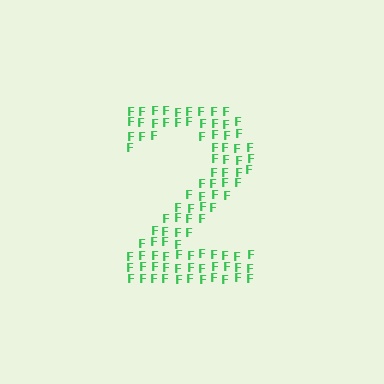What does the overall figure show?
The overall figure shows the digit 2.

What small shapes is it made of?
It is made of small letter F's.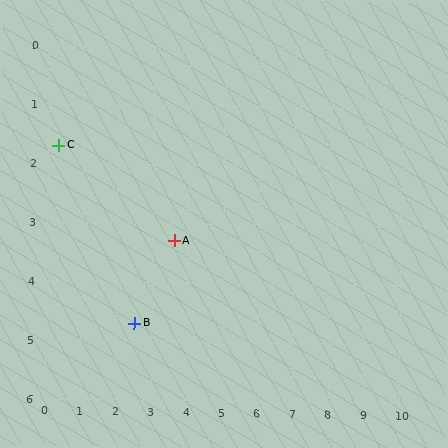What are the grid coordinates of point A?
Point A is at approximately (3.6, 3.3).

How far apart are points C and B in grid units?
Points C and B are about 3.7 grid units apart.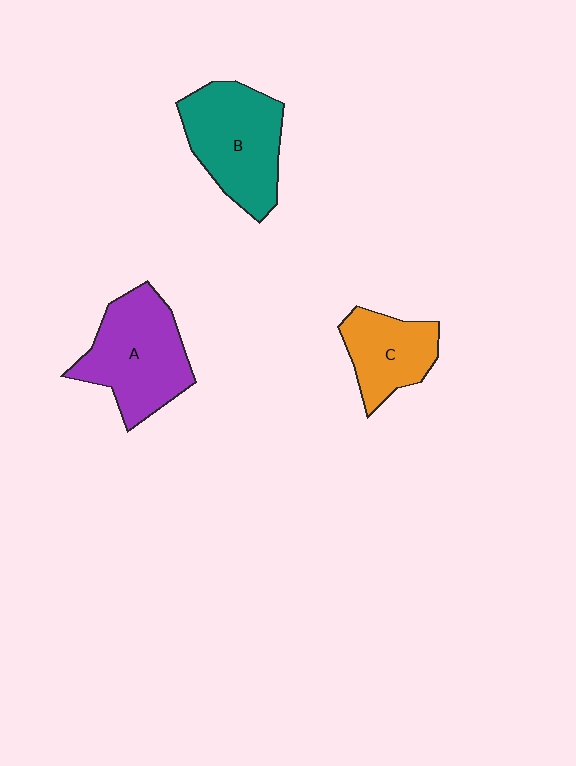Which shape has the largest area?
Shape A (purple).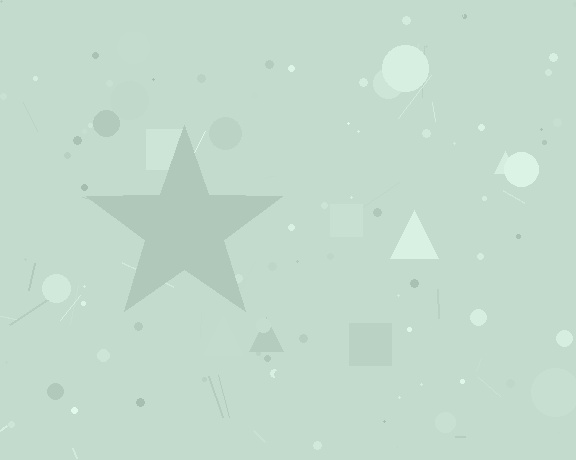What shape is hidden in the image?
A star is hidden in the image.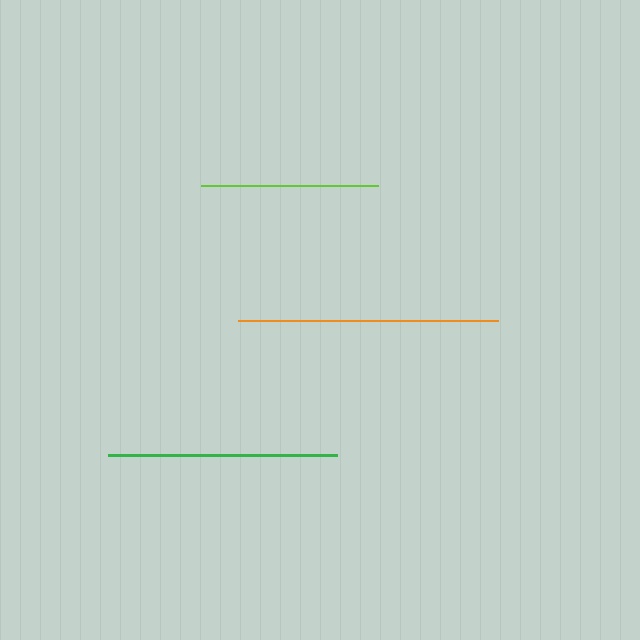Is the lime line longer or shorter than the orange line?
The orange line is longer than the lime line.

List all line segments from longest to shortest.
From longest to shortest: orange, green, lime.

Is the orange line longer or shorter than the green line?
The orange line is longer than the green line.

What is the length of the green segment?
The green segment is approximately 230 pixels long.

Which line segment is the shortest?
The lime line is the shortest at approximately 176 pixels.